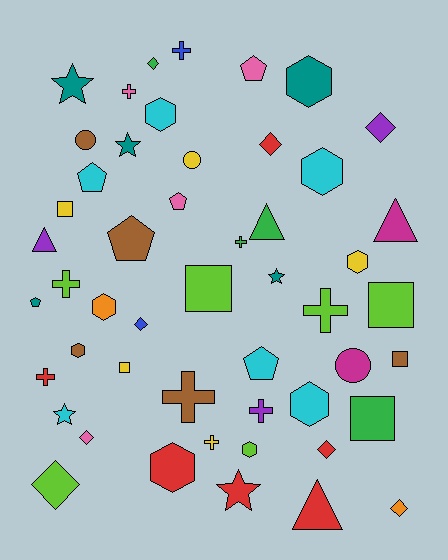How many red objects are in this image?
There are 6 red objects.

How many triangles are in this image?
There are 4 triangles.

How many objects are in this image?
There are 50 objects.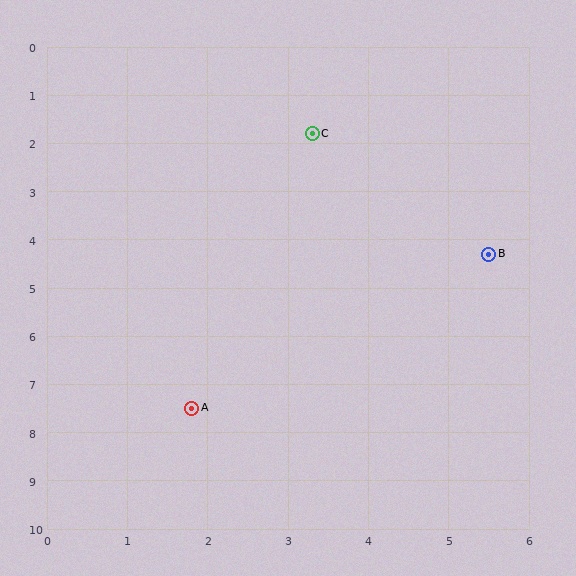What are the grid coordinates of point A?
Point A is at approximately (1.8, 7.5).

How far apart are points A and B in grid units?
Points A and B are about 4.9 grid units apart.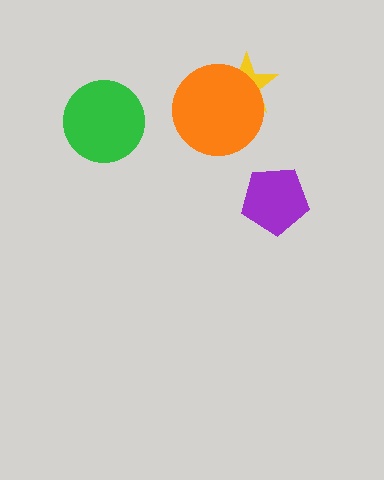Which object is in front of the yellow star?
The orange circle is in front of the yellow star.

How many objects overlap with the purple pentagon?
0 objects overlap with the purple pentagon.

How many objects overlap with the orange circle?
1 object overlaps with the orange circle.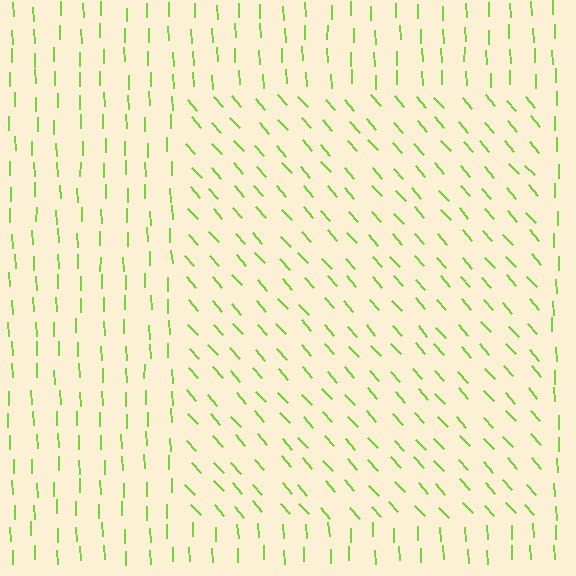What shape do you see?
I see a rectangle.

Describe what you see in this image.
The image is filled with small lime line segments. A rectangle region in the image has lines oriented differently from the surrounding lines, creating a visible texture boundary.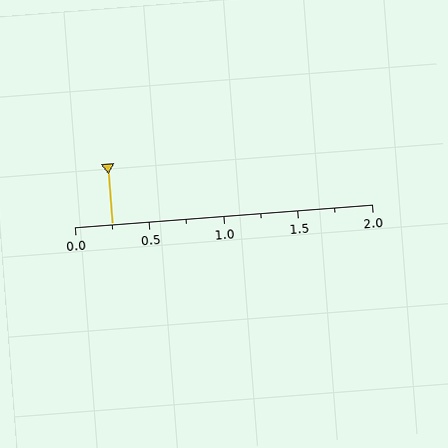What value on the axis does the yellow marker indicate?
The marker indicates approximately 0.25.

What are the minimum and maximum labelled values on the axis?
The axis runs from 0.0 to 2.0.